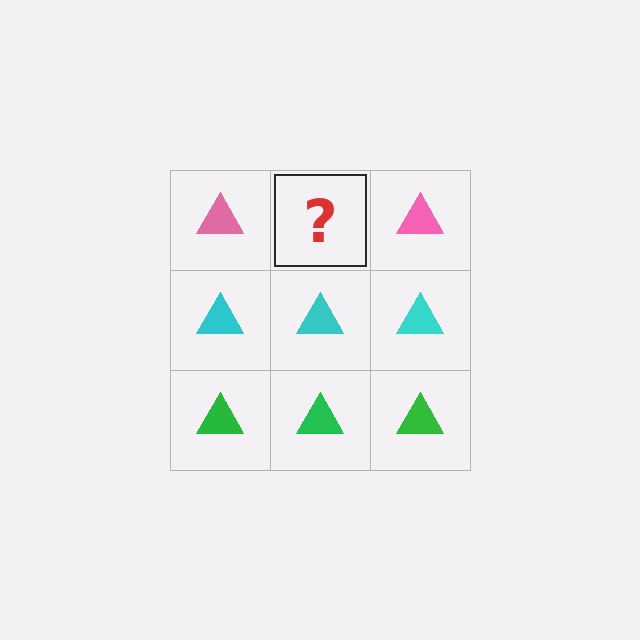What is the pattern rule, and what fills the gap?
The rule is that each row has a consistent color. The gap should be filled with a pink triangle.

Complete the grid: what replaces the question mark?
The question mark should be replaced with a pink triangle.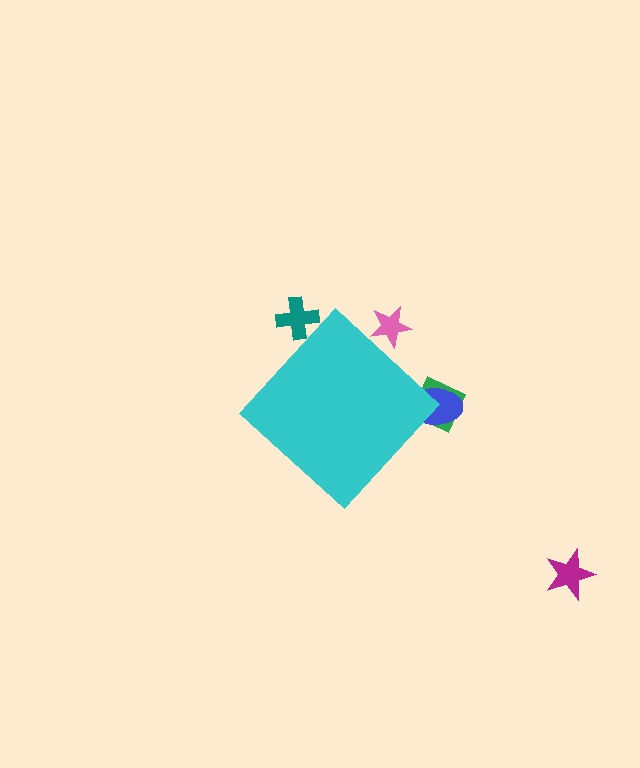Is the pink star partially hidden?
Yes, the pink star is partially hidden behind the cyan diamond.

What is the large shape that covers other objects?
A cyan diamond.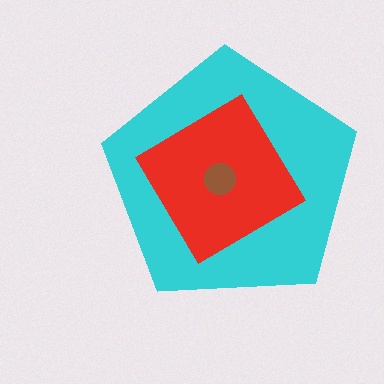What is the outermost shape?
The cyan pentagon.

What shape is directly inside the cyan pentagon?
The red diamond.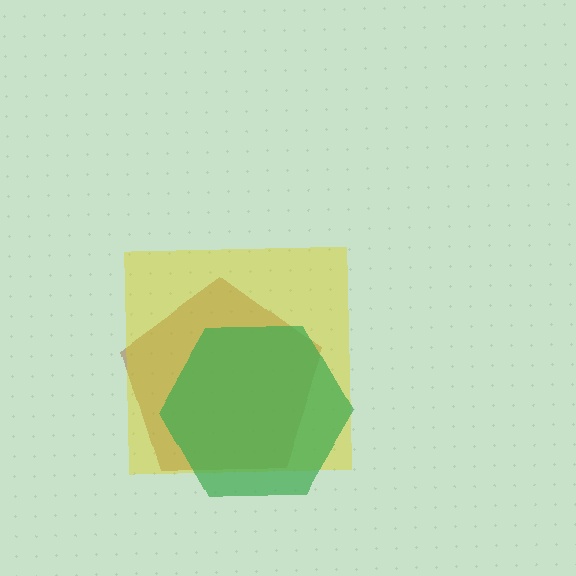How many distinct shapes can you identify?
There are 3 distinct shapes: a brown pentagon, a yellow square, a green hexagon.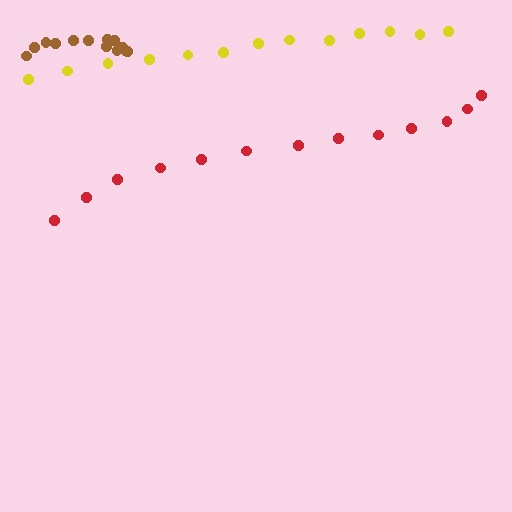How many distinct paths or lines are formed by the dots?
There are 3 distinct paths.